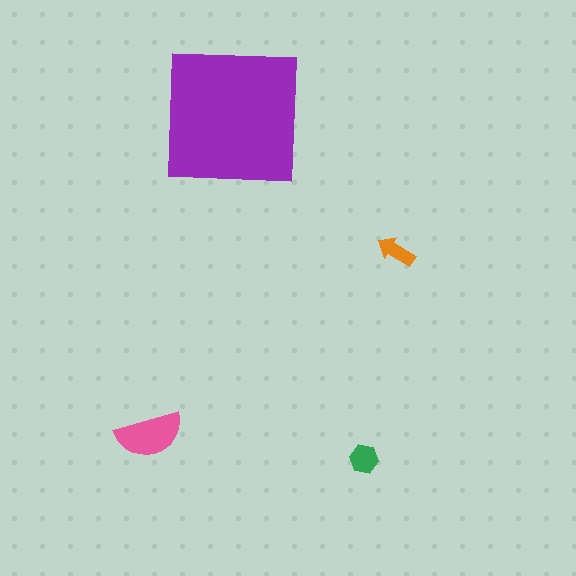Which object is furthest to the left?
The pink semicircle is leftmost.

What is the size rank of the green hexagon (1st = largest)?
3rd.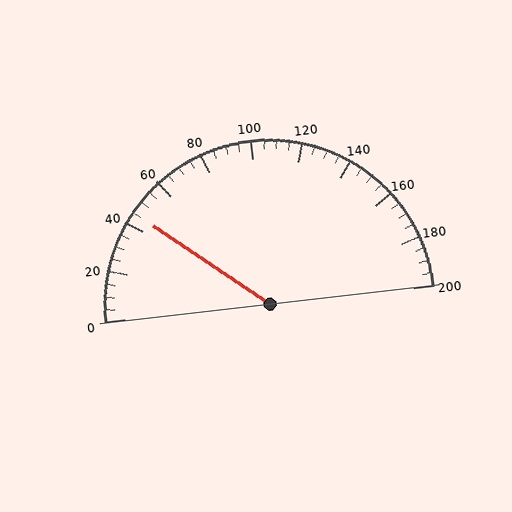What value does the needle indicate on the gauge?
The needle indicates approximately 45.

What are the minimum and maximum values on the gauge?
The gauge ranges from 0 to 200.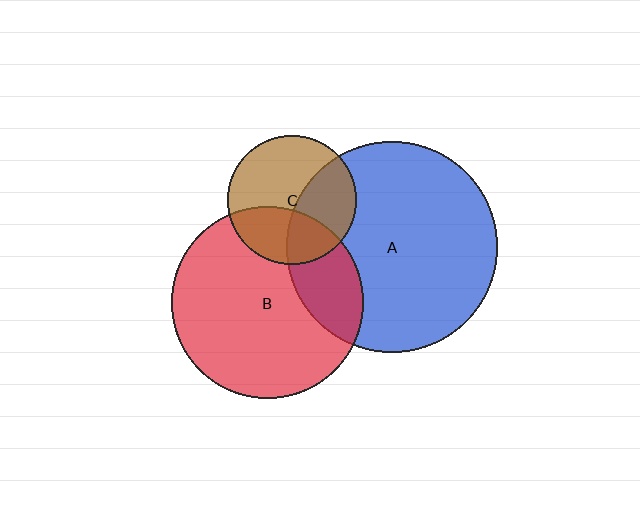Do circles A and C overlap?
Yes.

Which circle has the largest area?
Circle A (blue).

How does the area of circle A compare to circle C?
Approximately 2.7 times.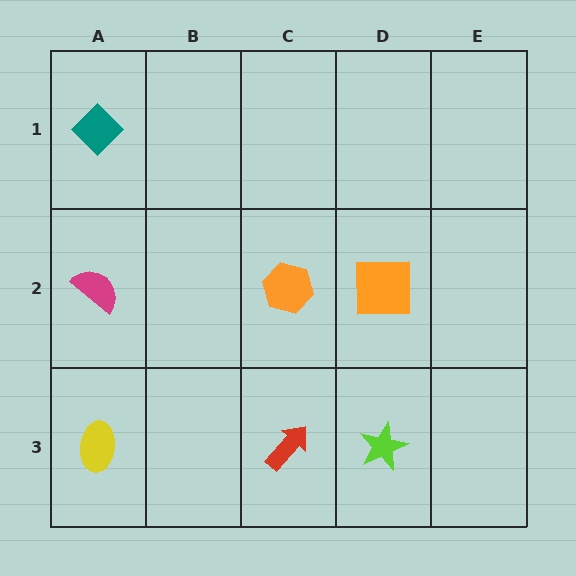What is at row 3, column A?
A yellow ellipse.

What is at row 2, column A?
A magenta semicircle.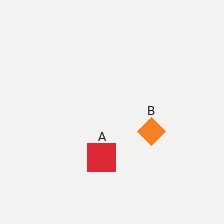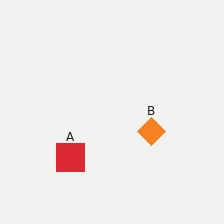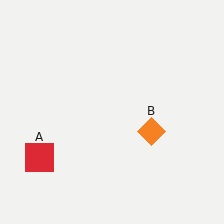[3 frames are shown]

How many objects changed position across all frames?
1 object changed position: red square (object A).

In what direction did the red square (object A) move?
The red square (object A) moved left.